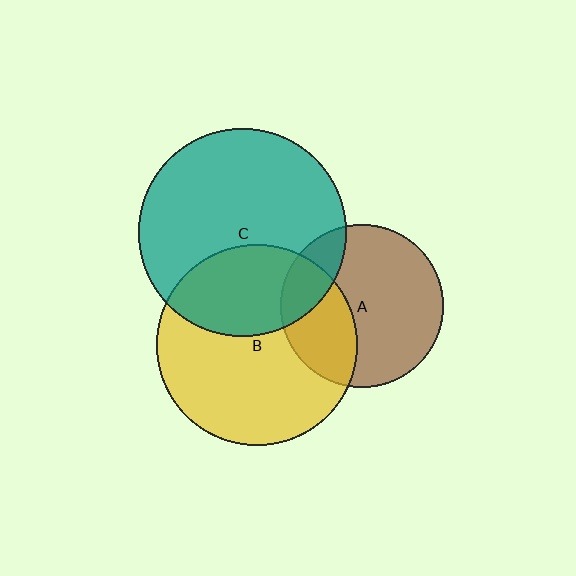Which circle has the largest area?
Circle C (teal).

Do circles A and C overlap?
Yes.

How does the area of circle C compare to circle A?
Approximately 1.6 times.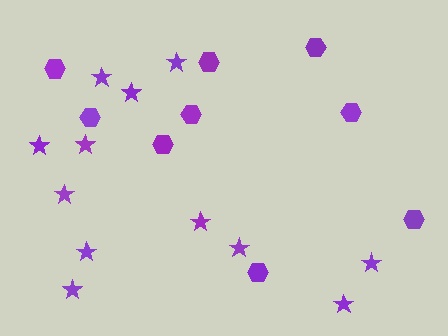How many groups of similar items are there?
There are 2 groups: one group of stars (12) and one group of hexagons (9).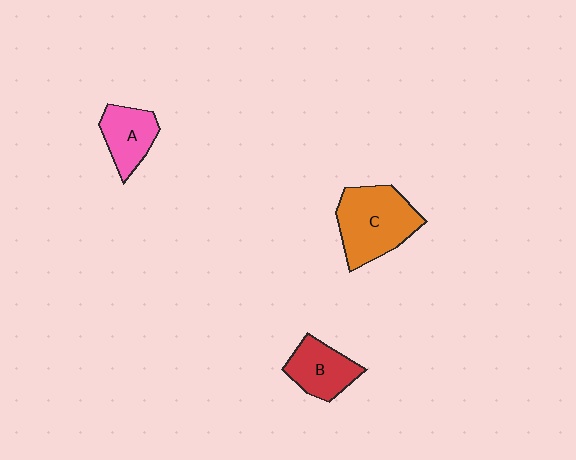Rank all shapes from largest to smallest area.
From largest to smallest: C (orange), B (red), A (pink).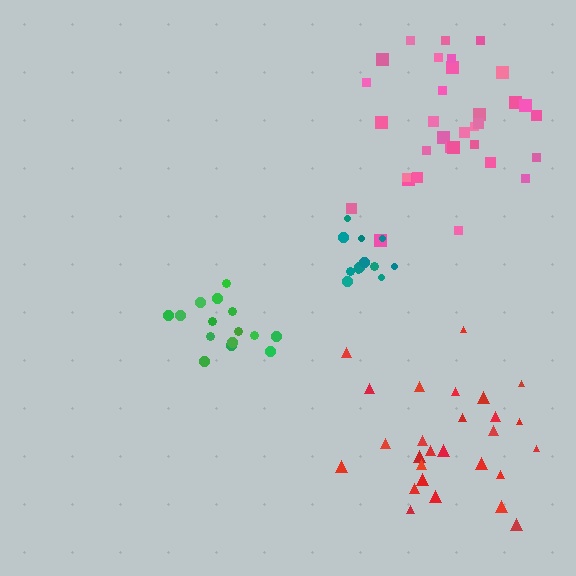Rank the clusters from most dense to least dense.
green, teal, red, pink.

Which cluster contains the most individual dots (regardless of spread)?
Pink (33).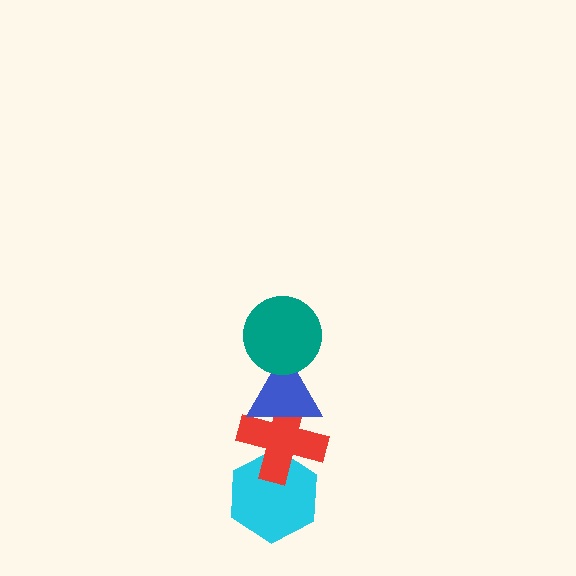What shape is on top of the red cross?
The blue triangle is on top of the red cross.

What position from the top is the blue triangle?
The blue triangle is 2nd from the top.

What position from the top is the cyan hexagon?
The cyan hexagon is 4th from the top.